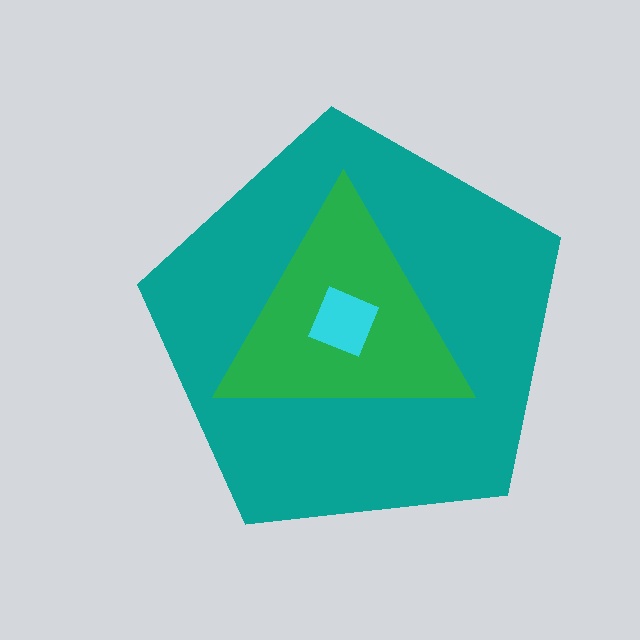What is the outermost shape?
The teal pentagon.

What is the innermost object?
The cyan diamond.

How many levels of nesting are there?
3.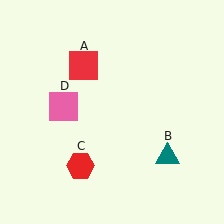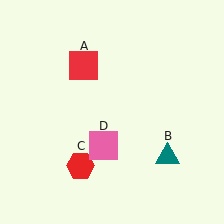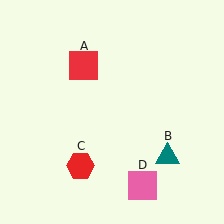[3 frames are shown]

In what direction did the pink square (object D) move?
The pink square (object D) moved down and to the right.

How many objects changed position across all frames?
1 object changed position: pink square (object D).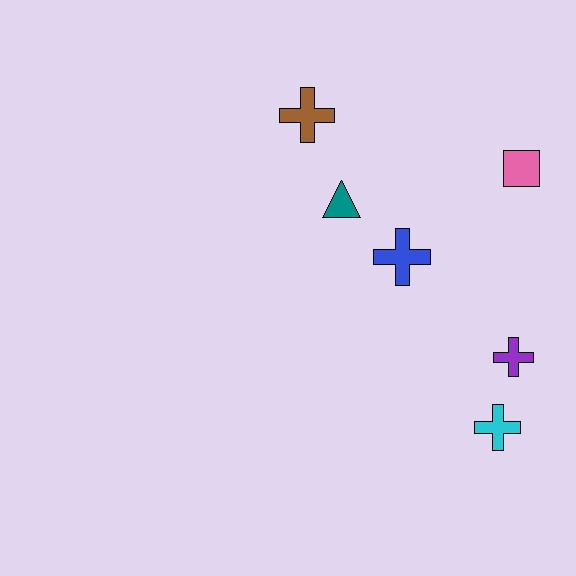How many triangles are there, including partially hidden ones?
There is 1 triangle.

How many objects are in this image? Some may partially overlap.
There are 6 objects.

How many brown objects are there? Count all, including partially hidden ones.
There is 1 brown object.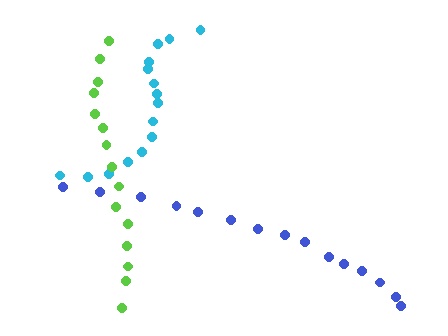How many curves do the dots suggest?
There are 3 distinct paths.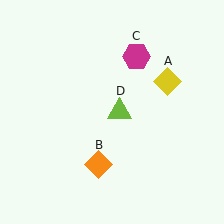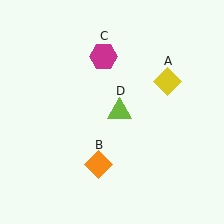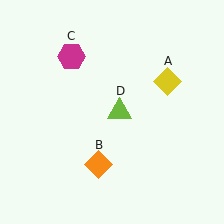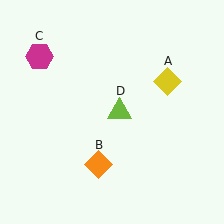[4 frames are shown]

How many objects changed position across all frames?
1 object changed position: magenta hexagon (object C).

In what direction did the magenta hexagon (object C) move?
The magenta hexagon (object C) moved left.